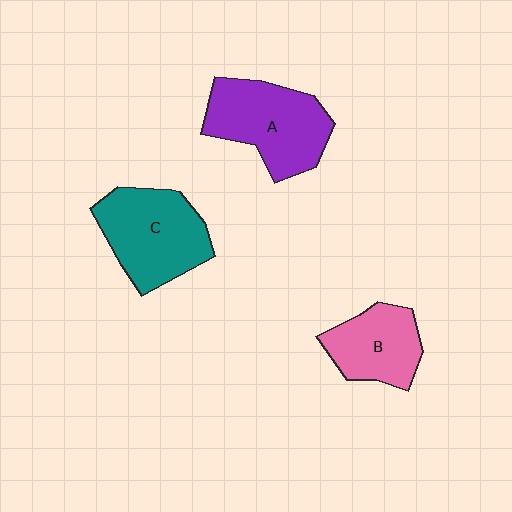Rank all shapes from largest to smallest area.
From largest to smallest: A (purple), C (teal), B (pink).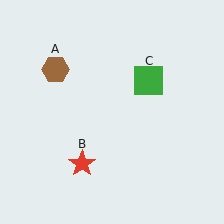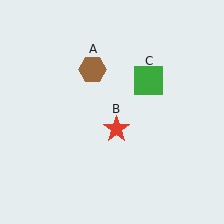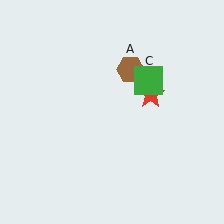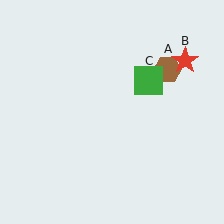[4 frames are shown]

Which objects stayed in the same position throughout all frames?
Green square (object C) remained stationary.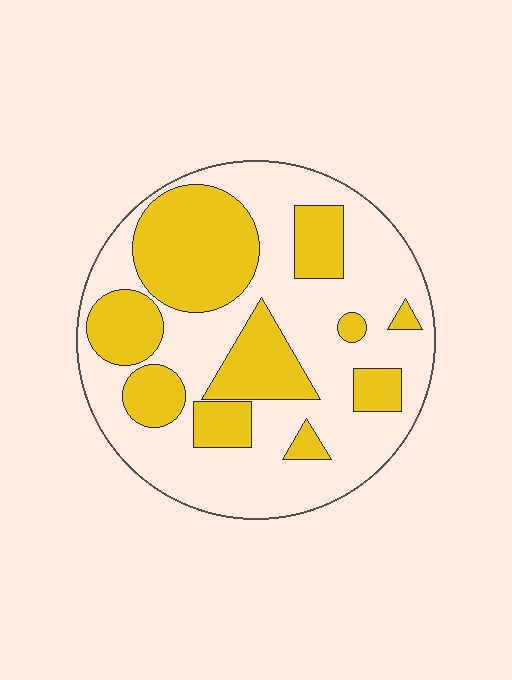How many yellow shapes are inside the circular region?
10.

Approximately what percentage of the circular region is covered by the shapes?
Approximately 35%.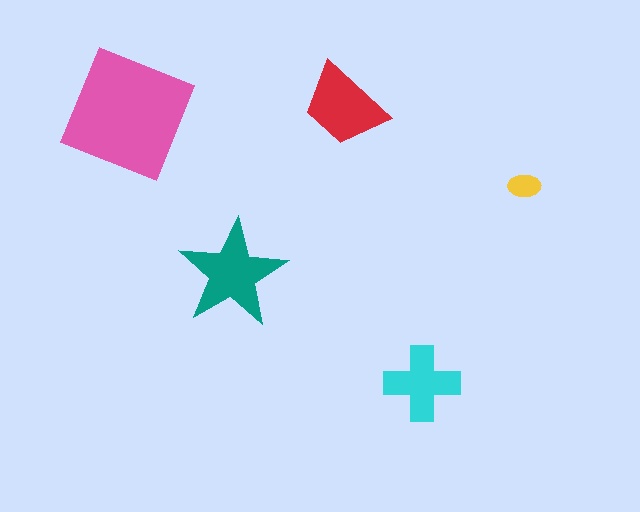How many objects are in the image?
There are 5 objects in the image.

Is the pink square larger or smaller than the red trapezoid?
Larger.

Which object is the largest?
The pink square.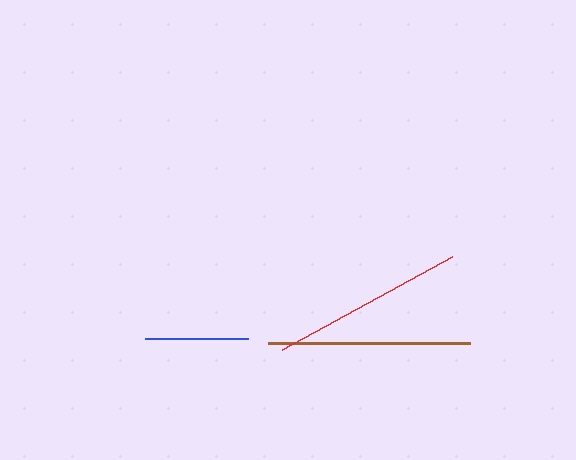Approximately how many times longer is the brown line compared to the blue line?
The brown line is approximately 2.0 times the length of the blue line.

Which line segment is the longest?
The brown line is the longest at approximately 202 pixels.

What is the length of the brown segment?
The brown segment is approximately 202 pixels long.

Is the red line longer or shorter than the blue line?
The red line is longer than the blue line.